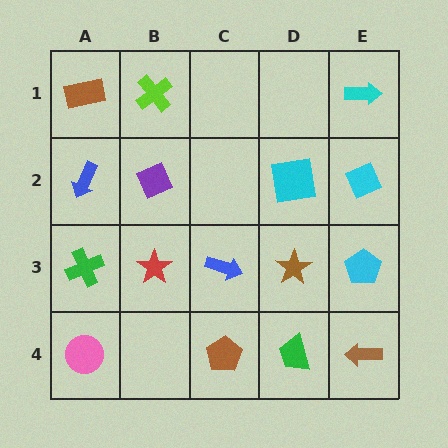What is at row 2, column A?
A blue arrow.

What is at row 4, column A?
A pink circle.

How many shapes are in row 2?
4 shapes.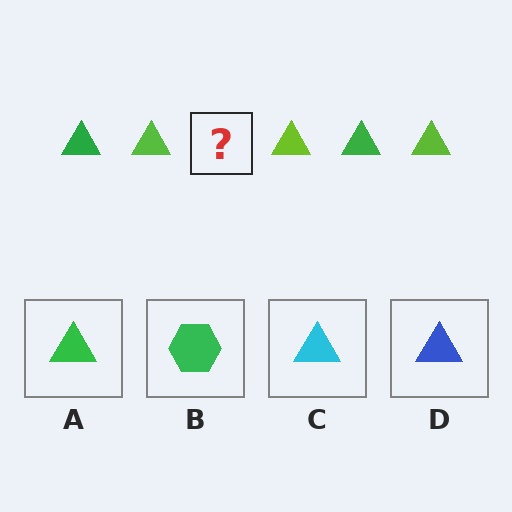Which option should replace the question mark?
Option A.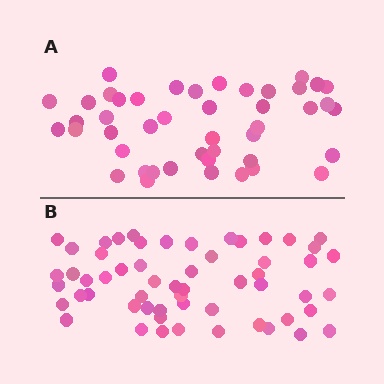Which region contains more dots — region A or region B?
Region B (the bottom region) has more dots.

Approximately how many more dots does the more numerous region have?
Region B has roughly 12 or so more dots than region A.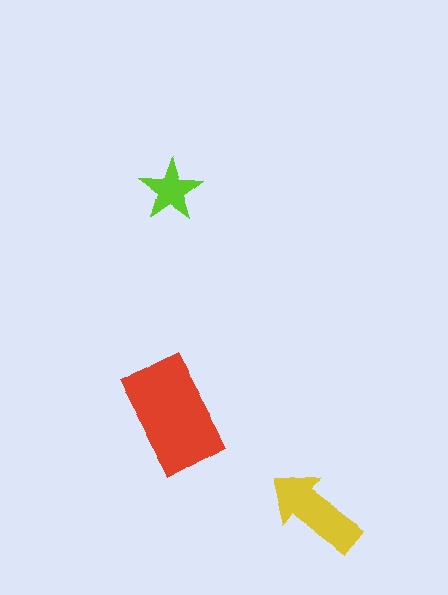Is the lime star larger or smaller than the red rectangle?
Smaller.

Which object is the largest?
The red rectangle.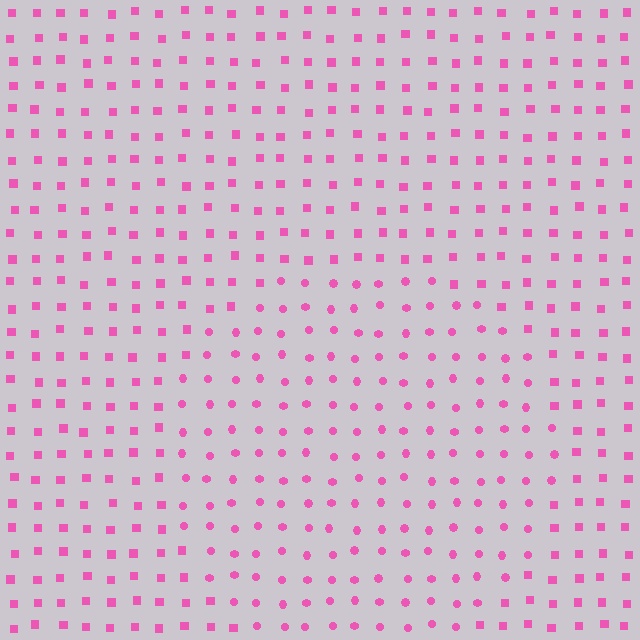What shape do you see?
I see a circle.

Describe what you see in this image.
The image is filled with small pink elements arranged in a uniform grid. A circle-shaped region contains circles, while the surrounding area contains squares. The boundary is defined purely by the change in element shape.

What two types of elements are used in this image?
The image uses circles inside the circle region and squares outside it.